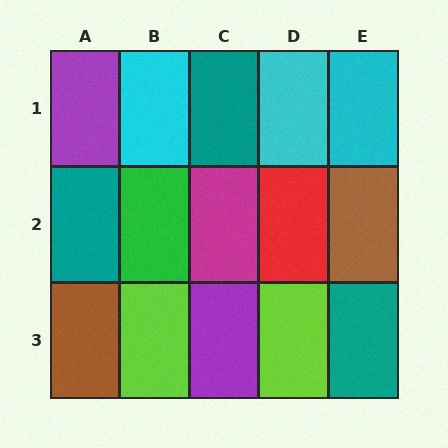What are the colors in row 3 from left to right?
Brown, lime, purple, lime, teal.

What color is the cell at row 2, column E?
Brown.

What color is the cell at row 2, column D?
Red.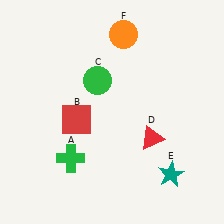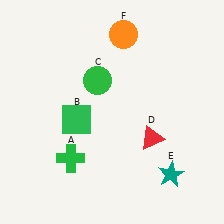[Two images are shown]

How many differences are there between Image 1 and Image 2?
There is 1 difference between the two images.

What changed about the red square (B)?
In Image 1, B is red. In Image 2, it changed to green.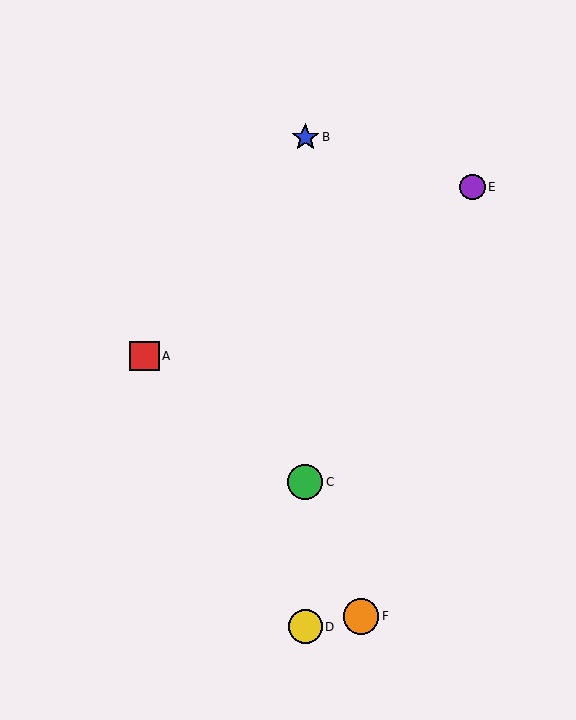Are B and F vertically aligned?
No, B is at x≈305 and F is at x≈361.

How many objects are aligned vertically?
3 objects (B, C, D) are aligned vertically.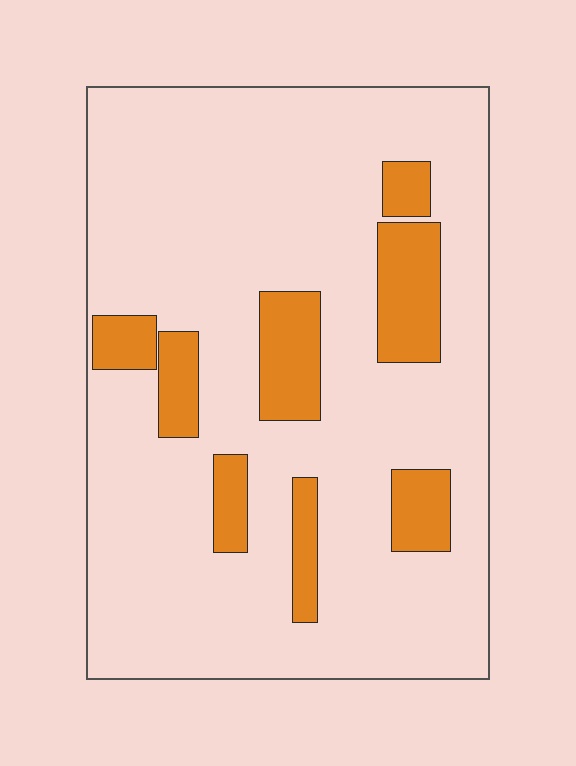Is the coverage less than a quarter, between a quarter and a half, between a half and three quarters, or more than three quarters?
Less than a quarter.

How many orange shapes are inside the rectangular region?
8.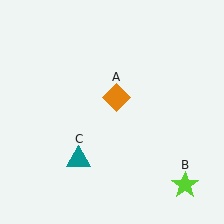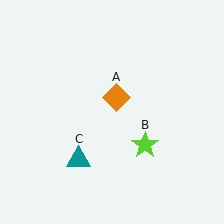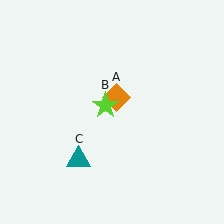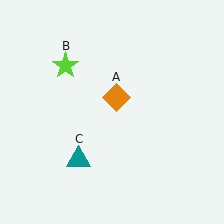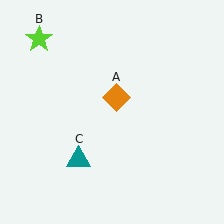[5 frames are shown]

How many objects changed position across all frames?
1 object changed position: lime star (object B).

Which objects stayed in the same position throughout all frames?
Orange diamond (object A) and teal triangle (object C) remained stationary.